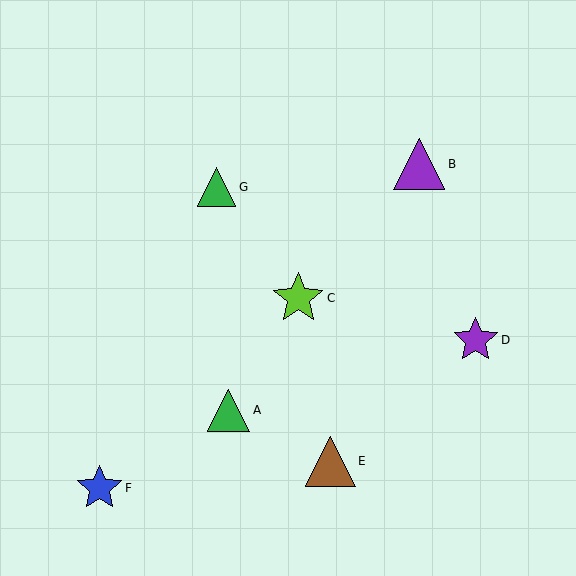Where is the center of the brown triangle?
The center of the brown triangle is at (330, 461).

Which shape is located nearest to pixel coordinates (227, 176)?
The green triangle (labeled G) at (217, 187) is nearest to that location.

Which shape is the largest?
The lime star (labeled C) is the largest.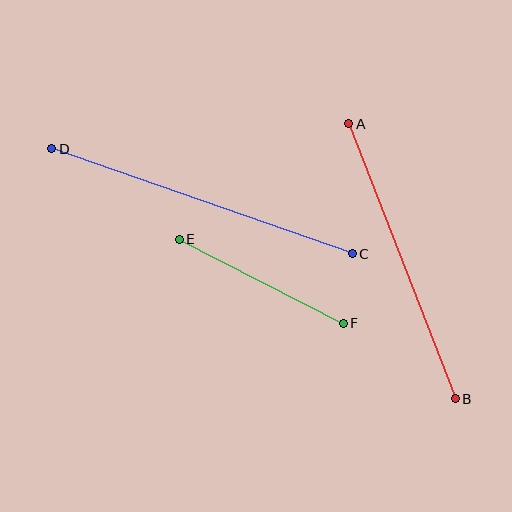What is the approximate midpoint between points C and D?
The midpoint is at approximately (202, 201) pixels.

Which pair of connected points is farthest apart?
Points C and D are farthest apart.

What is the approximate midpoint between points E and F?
The midpoint is at approximately (261, 281) pixels.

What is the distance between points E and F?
The distance is approximately 184 pixels.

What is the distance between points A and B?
The distance is approximately 295 pixels.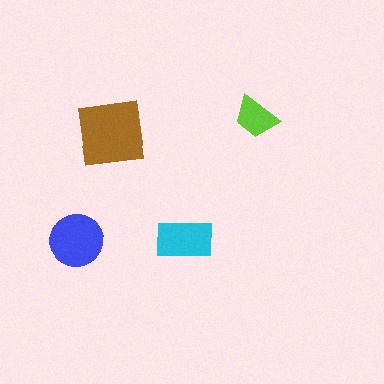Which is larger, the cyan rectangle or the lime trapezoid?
The cyan rectangle.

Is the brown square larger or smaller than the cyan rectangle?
Larger.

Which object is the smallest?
The lime trapezoid.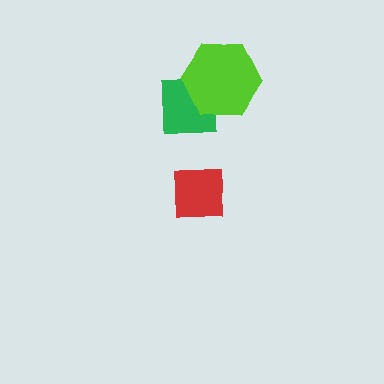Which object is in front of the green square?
The lime hexagon is in front of the green square.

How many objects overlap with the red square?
0 objects overlap with the red square.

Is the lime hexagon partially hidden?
No, no other shape covers it.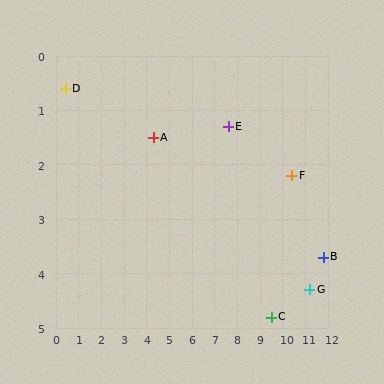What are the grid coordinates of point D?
Point D is at approximately (0.4, 0.6).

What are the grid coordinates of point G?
Point G is at approximately (11.2, 4.3).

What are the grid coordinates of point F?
Point F is at approximately (10.4, 2.2).